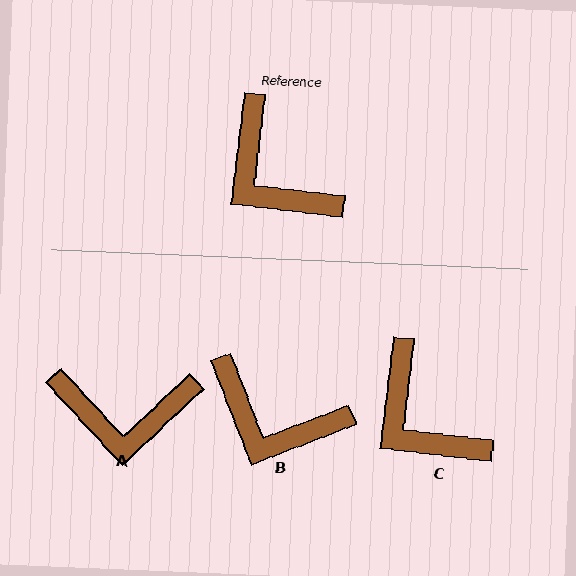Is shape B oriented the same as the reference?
No, it is off by about 28 degrees.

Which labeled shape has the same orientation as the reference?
C.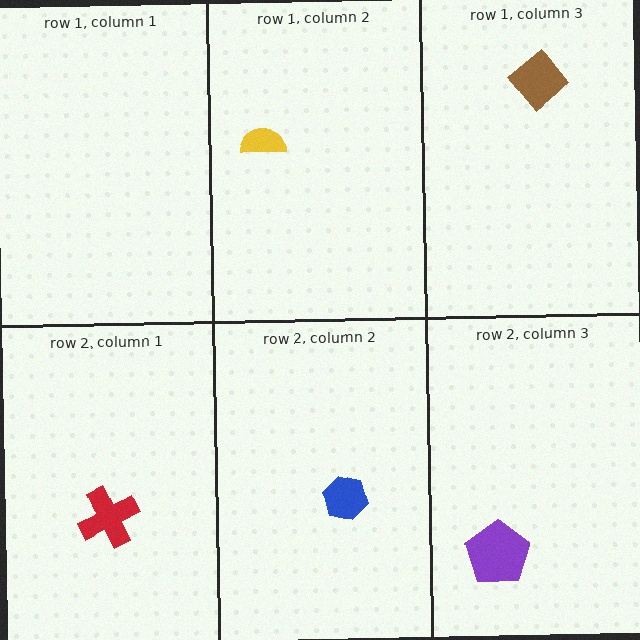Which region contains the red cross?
The row 2, column 1 region.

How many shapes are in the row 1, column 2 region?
1.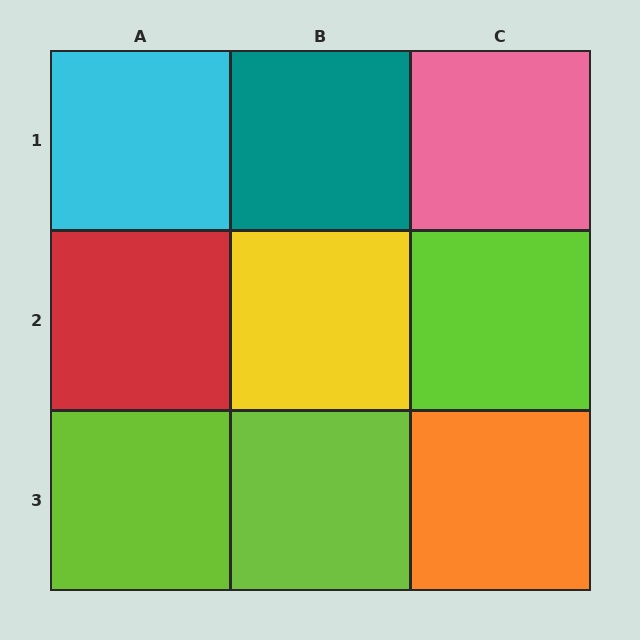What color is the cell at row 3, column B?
Lime.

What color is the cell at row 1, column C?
Pink.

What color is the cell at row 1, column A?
Cyan.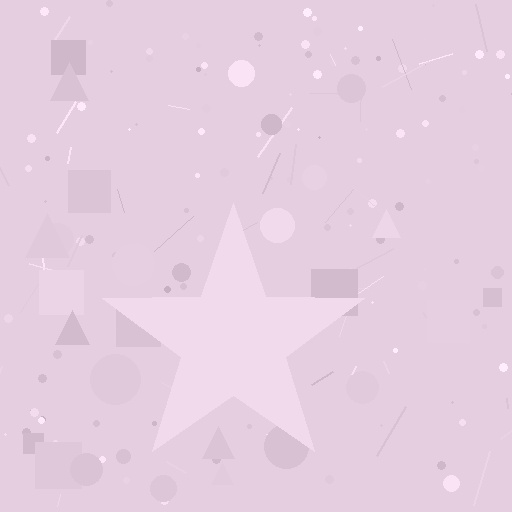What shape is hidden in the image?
A star is hidden in the image.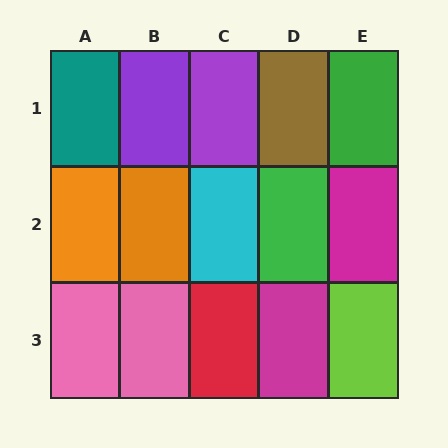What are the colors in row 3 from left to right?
Pink, pink, red, magenta, lime.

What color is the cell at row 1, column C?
Purple.